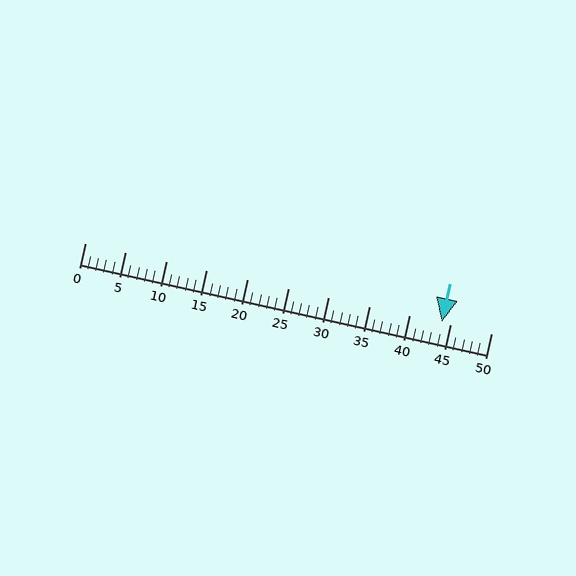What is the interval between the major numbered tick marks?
The major tick marks are spaced 5 units apart.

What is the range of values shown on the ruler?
The ruler shows values from 0 to 50.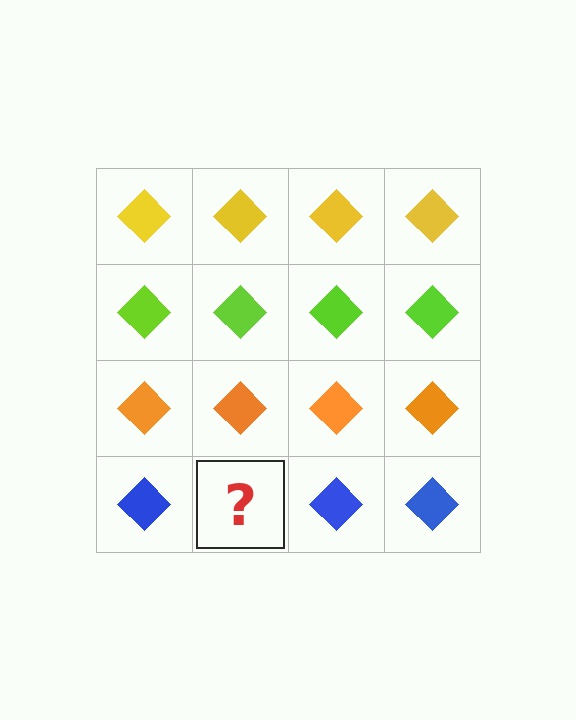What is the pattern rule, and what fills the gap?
The rule is that each row has a consistent color. The gap should be filled with a blue diamond.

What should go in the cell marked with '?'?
The missing cell should contain a blue diamond.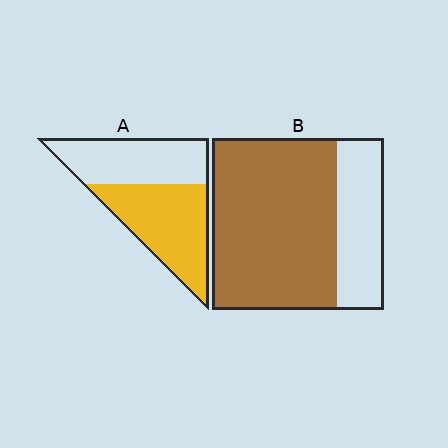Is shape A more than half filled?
Roughly half.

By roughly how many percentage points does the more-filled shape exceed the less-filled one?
By roughly 20 percentage points (B over A).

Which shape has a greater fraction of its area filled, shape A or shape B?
Shape B.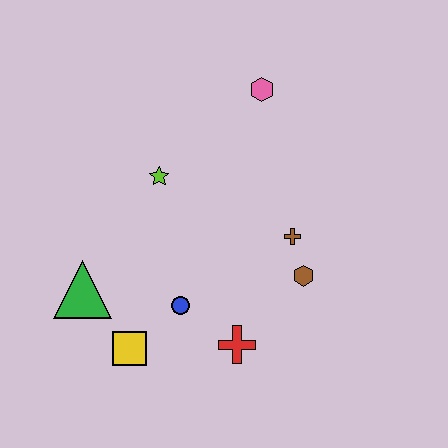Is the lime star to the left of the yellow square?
No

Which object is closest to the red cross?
The blue circle is closest to the red cross.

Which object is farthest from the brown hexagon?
The green triangle is farthest from the brown hexagon.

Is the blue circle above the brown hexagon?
No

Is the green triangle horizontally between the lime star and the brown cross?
No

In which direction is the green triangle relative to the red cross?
The green triangle is to the left of the red cross.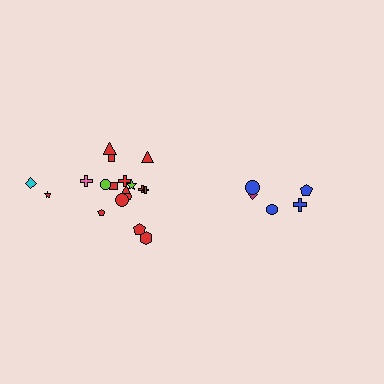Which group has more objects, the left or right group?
The left group.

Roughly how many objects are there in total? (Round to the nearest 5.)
Roughly 25 objects in total.